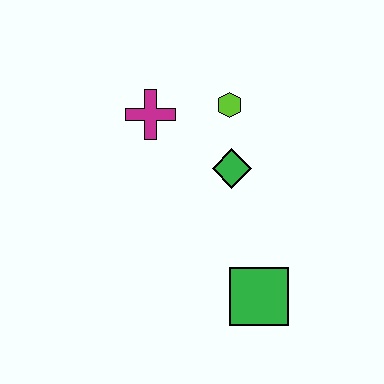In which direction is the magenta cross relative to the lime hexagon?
The magenta cross is to the left of the lime hexagon.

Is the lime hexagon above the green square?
Yes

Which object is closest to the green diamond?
The lime hexagon is closest to the green diamond.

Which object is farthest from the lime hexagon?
The green square is farthest from the lime hexagon.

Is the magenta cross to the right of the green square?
No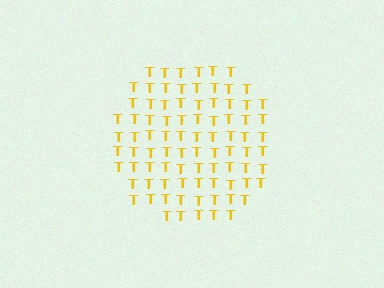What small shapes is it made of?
It is made of small letter T's.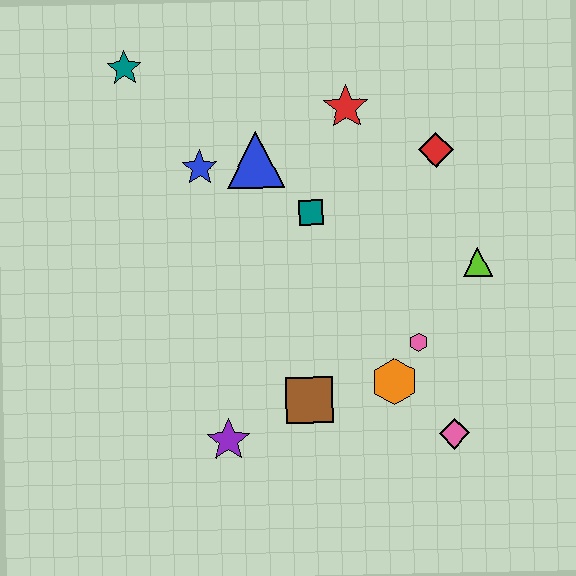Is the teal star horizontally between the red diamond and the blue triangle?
No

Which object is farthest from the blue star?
The pink diamond is farthest from the blue star.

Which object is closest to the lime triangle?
The pink hexagon is closest to the lime triangle.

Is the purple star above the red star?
No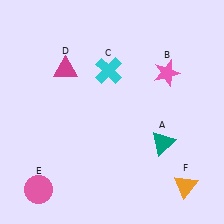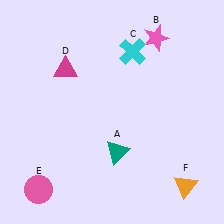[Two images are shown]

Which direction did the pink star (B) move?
The pink star (B) moved up.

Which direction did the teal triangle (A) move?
The teal triangle (A) moved left.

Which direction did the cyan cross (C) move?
The cyan cross (C) moved right.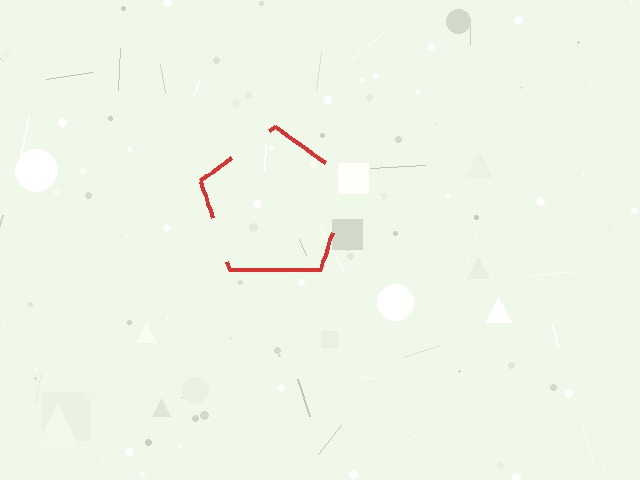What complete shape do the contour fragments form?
The contour fragments form a pentagon.